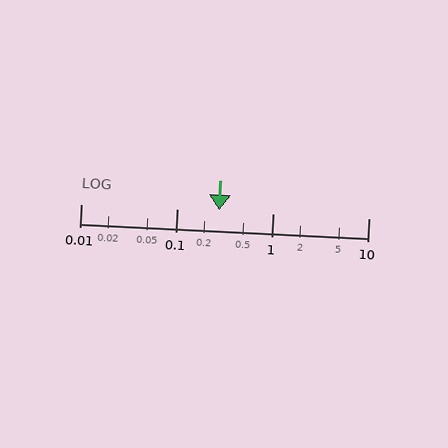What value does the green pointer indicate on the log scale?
The pointer indicates approximately 0.28.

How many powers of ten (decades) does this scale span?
The scale spans 3 decades, from 0.01 to 10.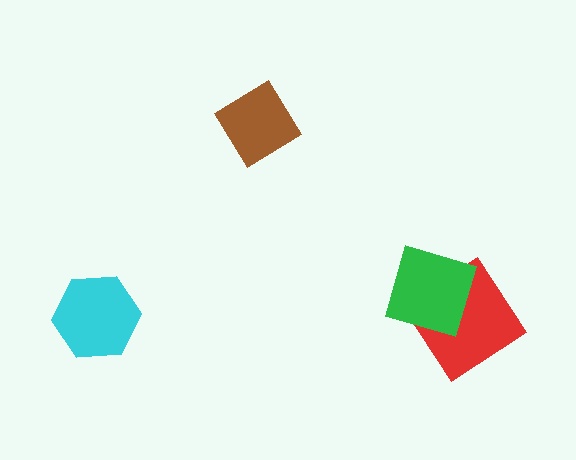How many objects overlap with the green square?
1 object overlaps with the green square.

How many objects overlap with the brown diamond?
0 objects overlap with the brown diamond.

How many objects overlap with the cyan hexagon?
0 objects overlap with the cyan hexagon.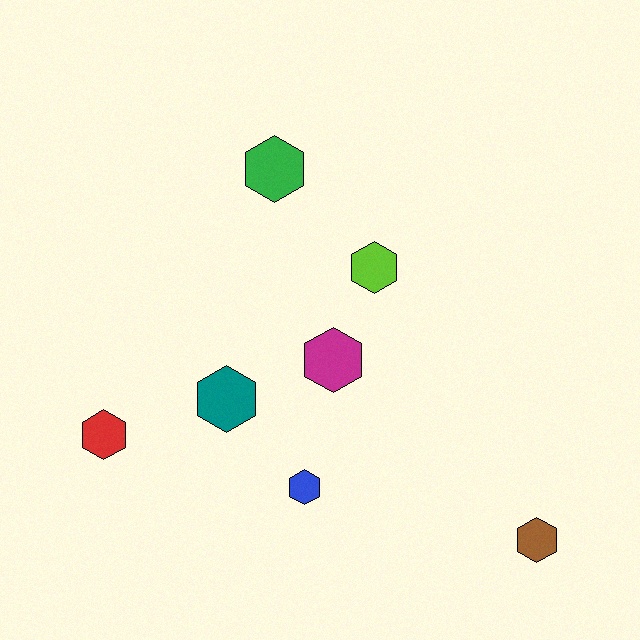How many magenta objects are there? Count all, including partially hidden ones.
There is 1 magenta object.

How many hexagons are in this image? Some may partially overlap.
There are 7 hexagons.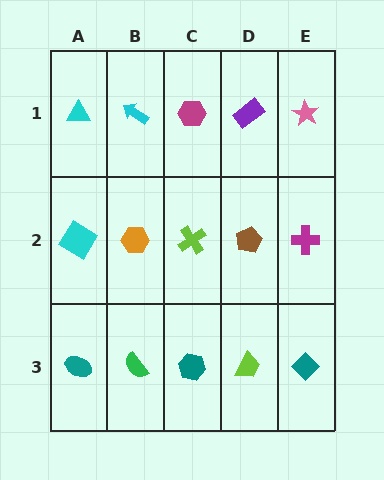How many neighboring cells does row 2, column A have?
3.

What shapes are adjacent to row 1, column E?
A magenta cross (row 2, column E), a purple rectangle (row 1, column D).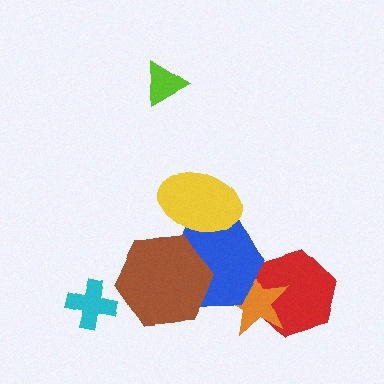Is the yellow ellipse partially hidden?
No, no other shape covers it.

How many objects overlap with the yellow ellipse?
1 object overlaps with the yellow ellipse.